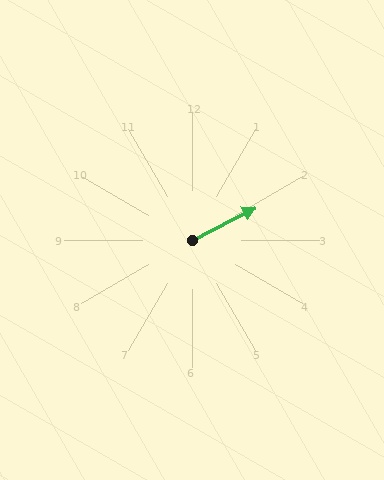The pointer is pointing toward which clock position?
Roughly 2 o'clock.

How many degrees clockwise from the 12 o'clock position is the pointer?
Approximately 63 degrees.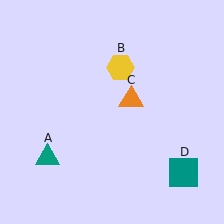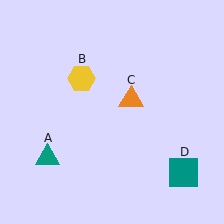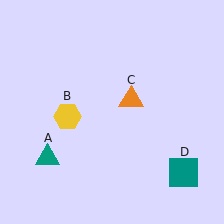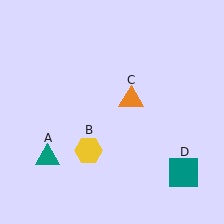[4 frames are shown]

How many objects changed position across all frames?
1 object changed position: yellow hexagon (object B).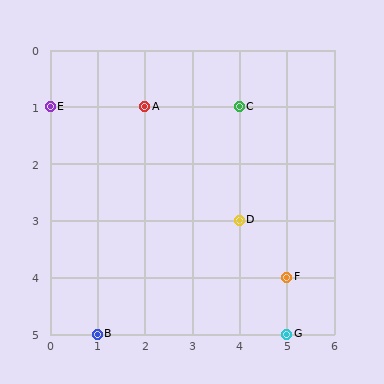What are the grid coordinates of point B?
Point B is at grid coordinates (1, 5).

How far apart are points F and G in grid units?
Points F and G are 1 row apart.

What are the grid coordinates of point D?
Point D is at grid coordinates (4, 3).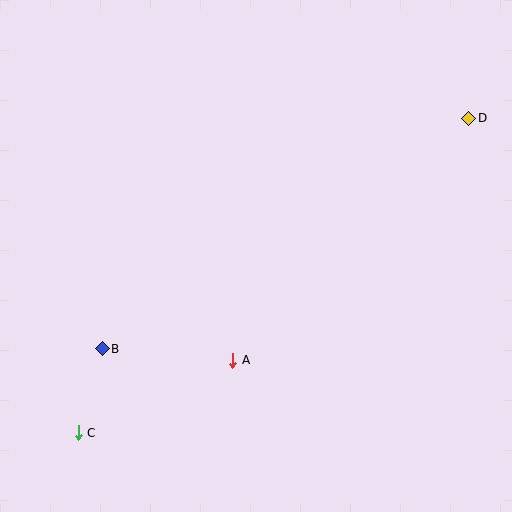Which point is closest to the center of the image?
Point A at (233, 360) is closest to the center.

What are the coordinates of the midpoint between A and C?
The midpoint between A and C is at (156, 396).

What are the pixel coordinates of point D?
Point D is at (469, 118).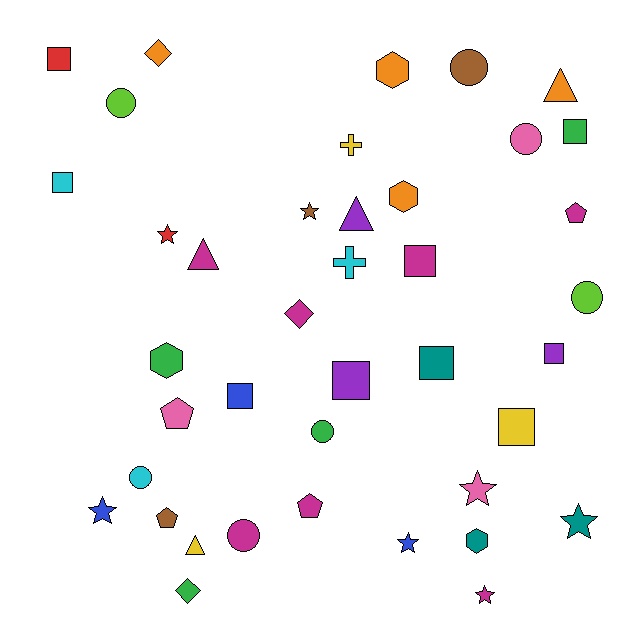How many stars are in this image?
There are 7 stars.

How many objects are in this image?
There are 40 objects.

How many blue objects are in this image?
There are 3 blue objects.